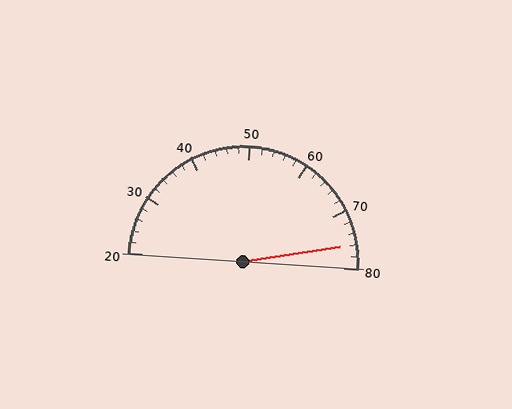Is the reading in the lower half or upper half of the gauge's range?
The reading is in the upper half of the range (20 to 80).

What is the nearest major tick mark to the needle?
The nearest major tick mark is 80.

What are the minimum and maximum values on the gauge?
The gauge ranges from 20 to 80.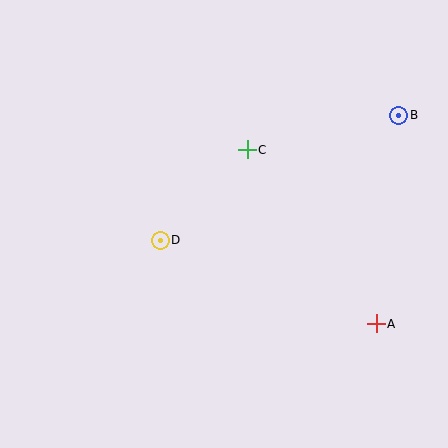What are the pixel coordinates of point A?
Point A is at (376, 324).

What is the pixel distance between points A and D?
The distance between A and D is 232 pixels.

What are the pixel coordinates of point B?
Point B is at (399, 115).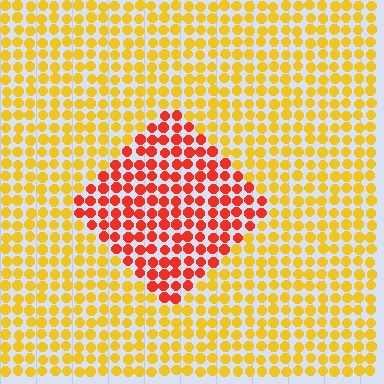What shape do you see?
I see a diamond.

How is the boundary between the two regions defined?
The boundary is defined purely by a slight shift in hue (about 45 degrees). Spacing, size, and orientation are identical on both sides.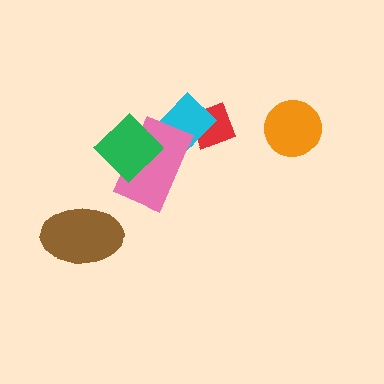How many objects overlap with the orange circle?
0 objects overlap with the orange circle.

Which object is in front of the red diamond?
The cyan rectangle is in front of the red diamond.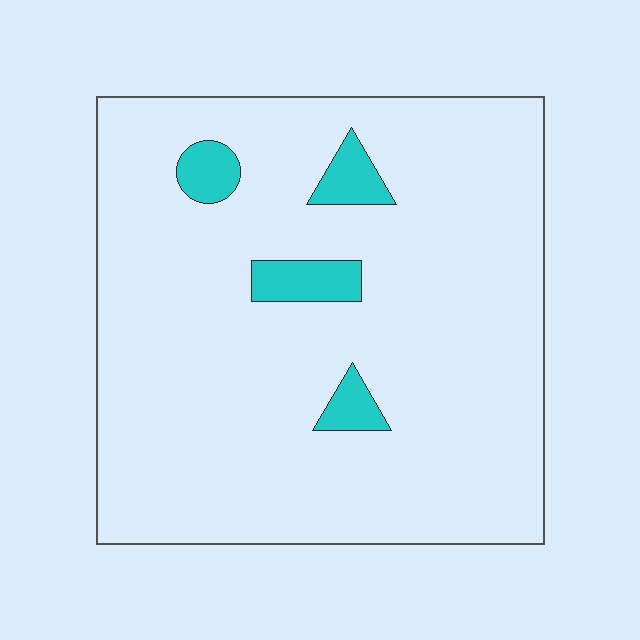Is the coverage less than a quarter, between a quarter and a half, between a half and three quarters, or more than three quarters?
Less than a quarter.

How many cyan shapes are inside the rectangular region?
4.